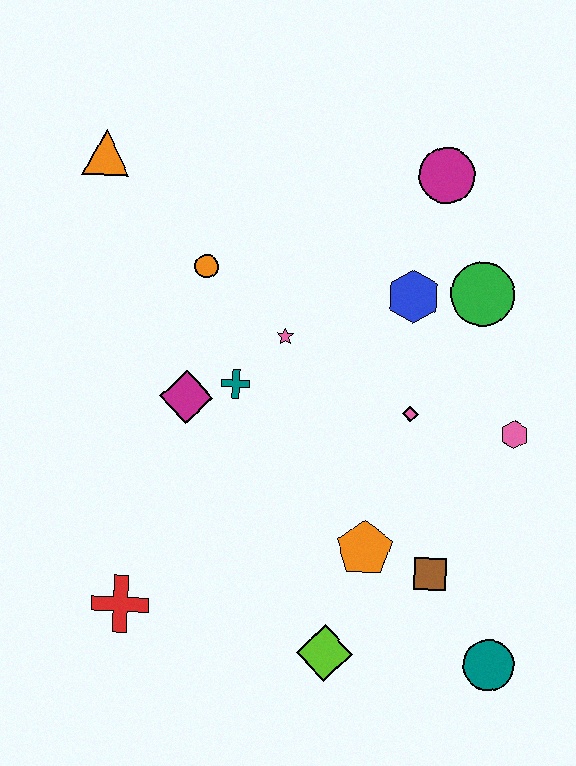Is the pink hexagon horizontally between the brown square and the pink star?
No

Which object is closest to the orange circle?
The pink star is closest to the orange circle.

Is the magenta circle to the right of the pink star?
Yes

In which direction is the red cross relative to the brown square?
The red cross is to the left of the brown square.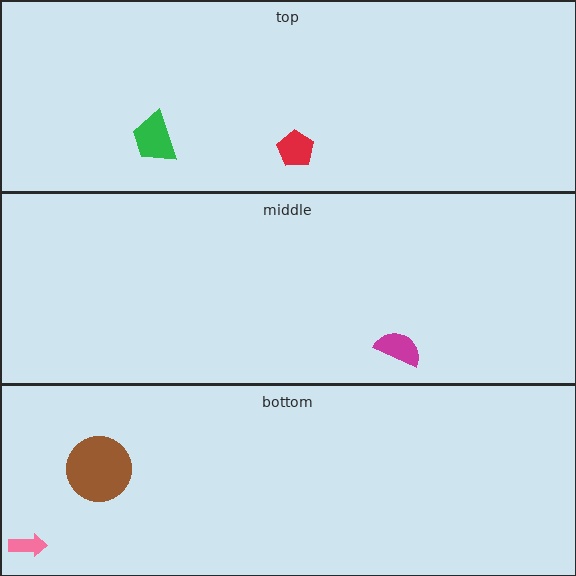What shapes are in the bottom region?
The brown circle, the pink arrow.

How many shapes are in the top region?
2.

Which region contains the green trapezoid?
The top region.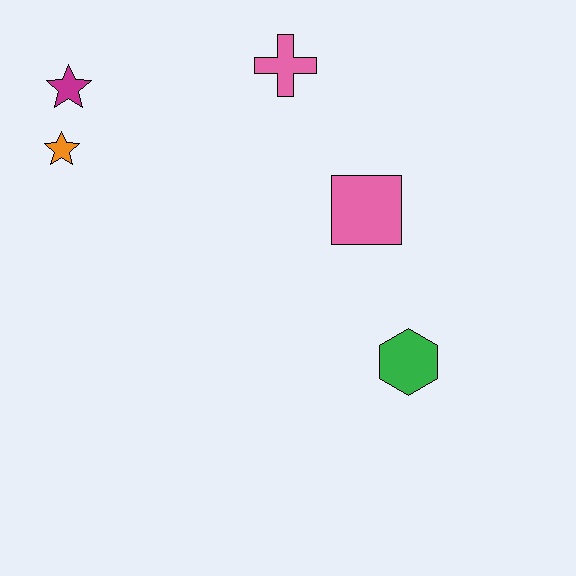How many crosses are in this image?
There is 1 cross.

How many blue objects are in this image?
There are no blue objects.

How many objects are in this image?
There are 5 objects.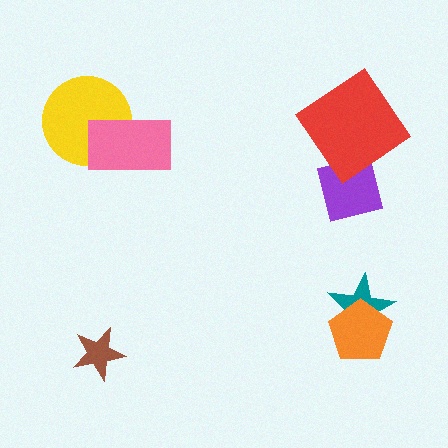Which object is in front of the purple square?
The red diamond is in front of the purple square.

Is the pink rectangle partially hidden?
No, no other shape covers it.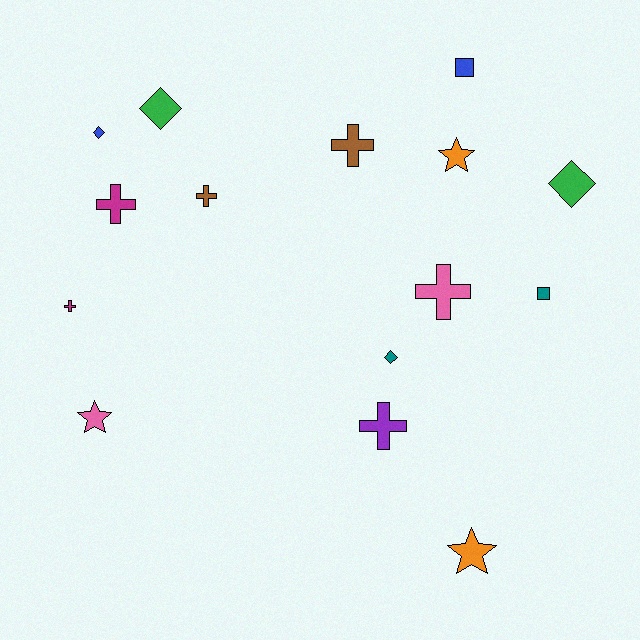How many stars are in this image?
There are 3 stars.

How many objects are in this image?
There are 15 objects.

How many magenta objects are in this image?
There are 2 magenta objects.